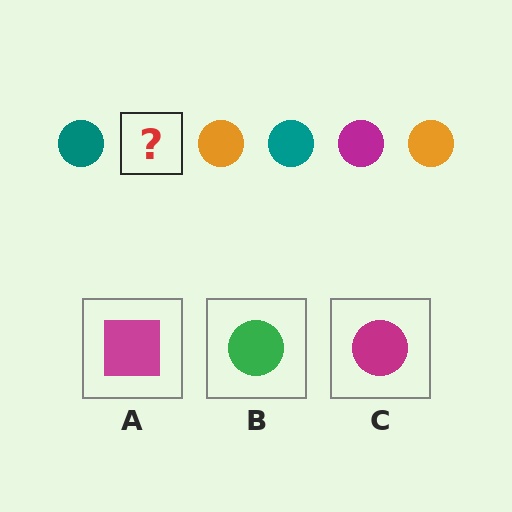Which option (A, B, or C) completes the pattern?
C.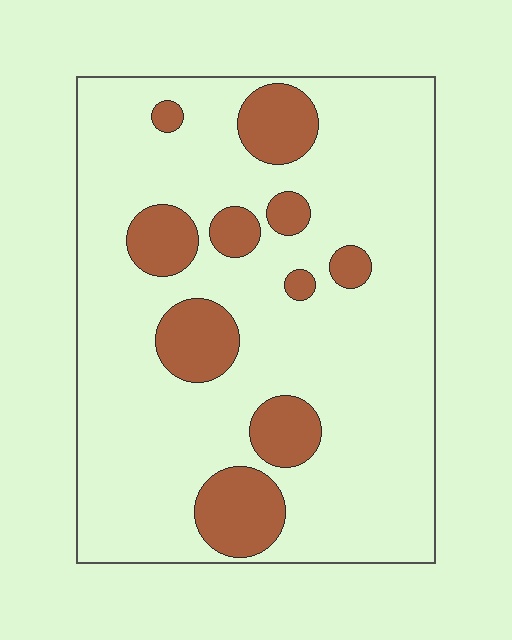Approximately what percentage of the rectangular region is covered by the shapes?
Approximately 20%.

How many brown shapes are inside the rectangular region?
10.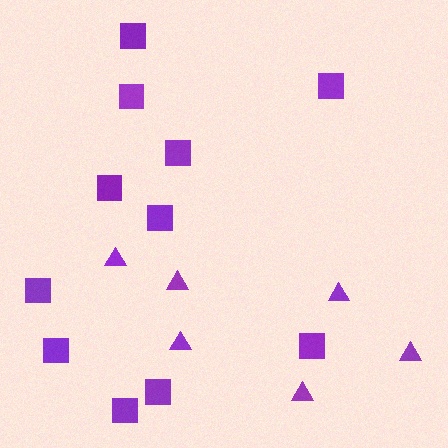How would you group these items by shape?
There are 2 groups: one group of squares (11) and one group of triangles (6).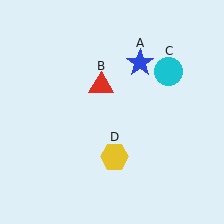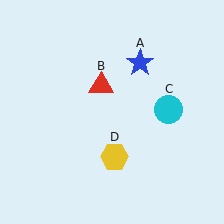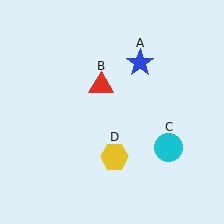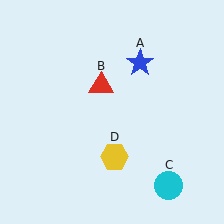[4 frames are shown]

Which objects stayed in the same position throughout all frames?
Blue star (object A) and red triangle (object B) and yellow hexagon (object D) remained stationary.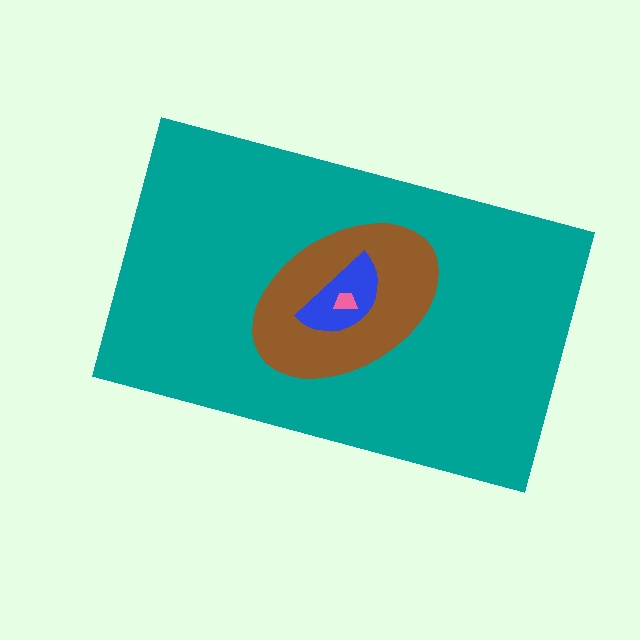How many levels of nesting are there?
4.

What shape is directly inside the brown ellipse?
The blue semicircle.